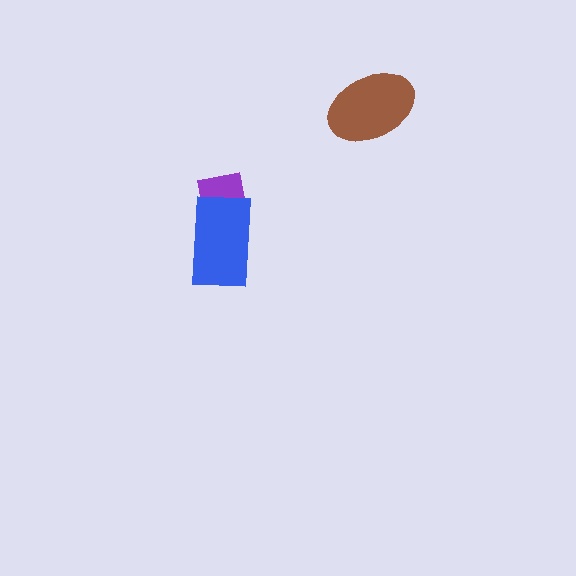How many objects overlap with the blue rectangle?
1 object overlaps with the blue rectangle.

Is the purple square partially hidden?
Yes, it is partially covered by another shape.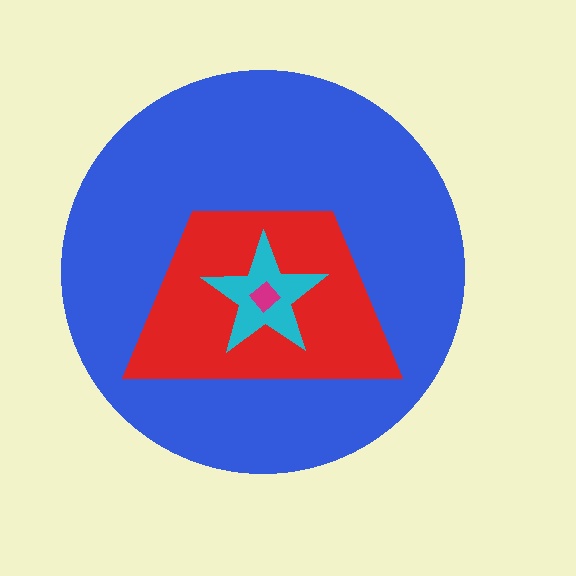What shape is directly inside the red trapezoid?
The cyan star.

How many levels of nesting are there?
4.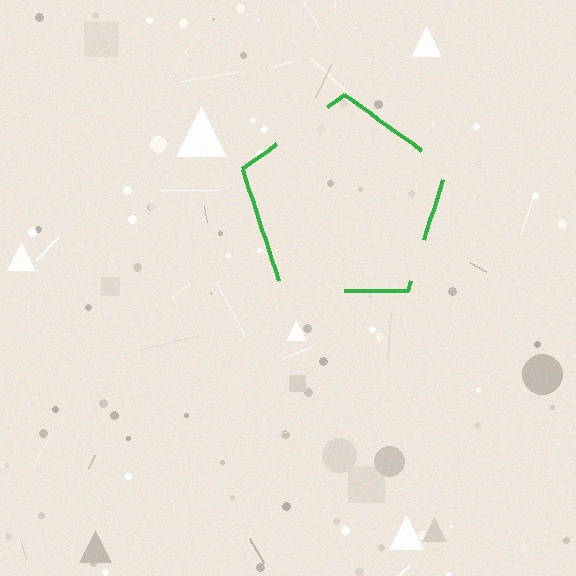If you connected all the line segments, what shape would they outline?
They would outline a pentagon.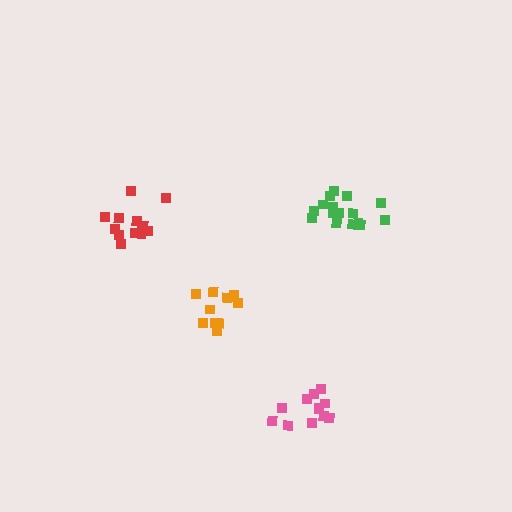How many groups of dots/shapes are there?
There are 4 groups.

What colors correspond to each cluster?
The clusters are colored: red, green, pink, orange.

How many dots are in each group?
Group 1: 13 dots, Group 2: 16 dots, Group 3: 12 dots, Group 4: 11 dots (52 total).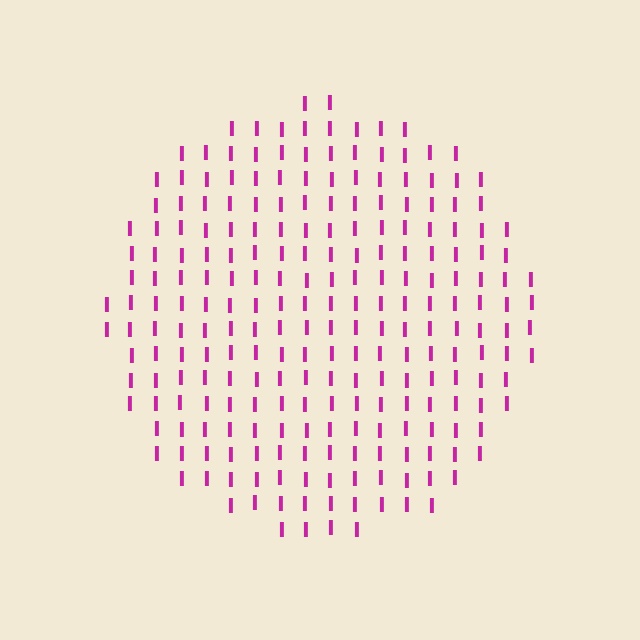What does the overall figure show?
The overall figure shows a circle.